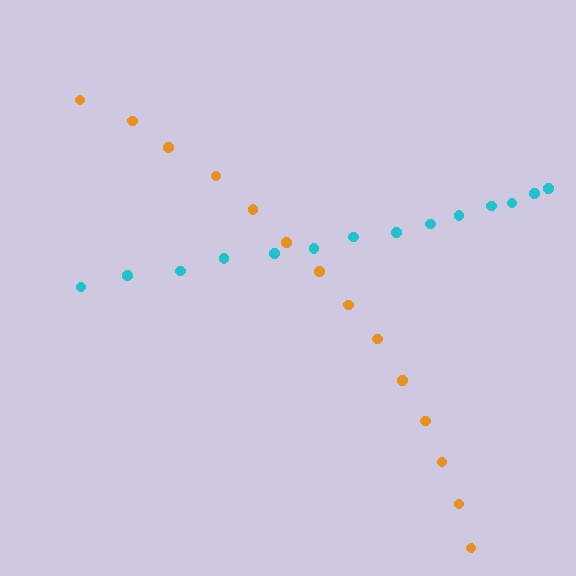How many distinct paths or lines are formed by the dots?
There are 2 distinct paths.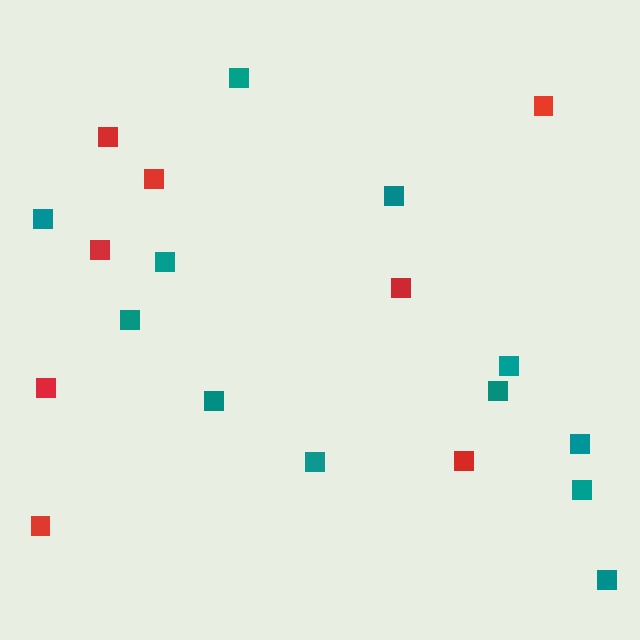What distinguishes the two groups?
There are 2 groups: one group of teal squares (12) and one group of red squares (8).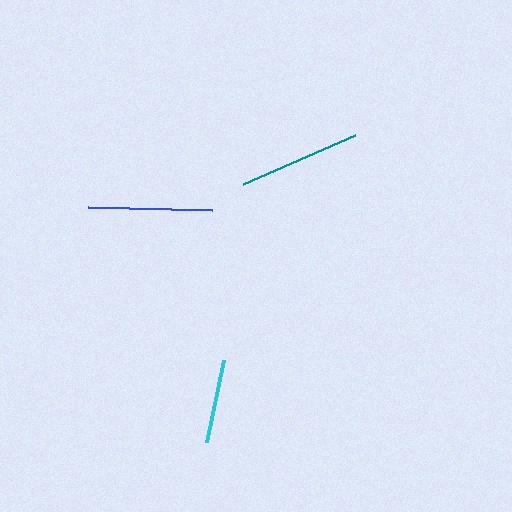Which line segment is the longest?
The blue line is the longest at approximately 124 pixels.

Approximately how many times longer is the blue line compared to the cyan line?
The blue line is approximately 1.5 times the length of the cyan line.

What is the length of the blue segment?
The blue segment is approximately 124 pixels long.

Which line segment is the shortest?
The cyan line is the shortest at approximately 84 pixels.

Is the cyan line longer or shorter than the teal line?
The teal line is longer than the cyan line.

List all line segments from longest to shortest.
From longest to shortest: blue, teal, cyan.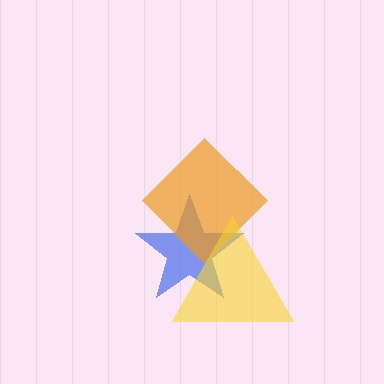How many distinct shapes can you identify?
There are 3 distinct shapes: a blue star, an orange diamond, a yellow triangle.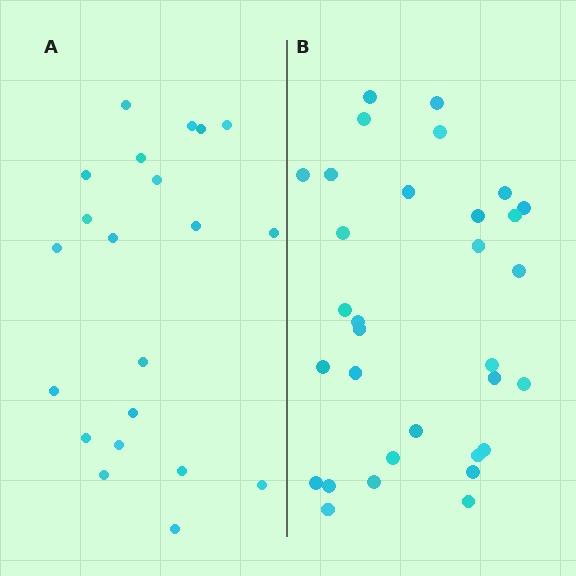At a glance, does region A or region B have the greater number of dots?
Region B (the right region) has more dots.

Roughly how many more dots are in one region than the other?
Region B has roughly 12 or so more dots than region A.